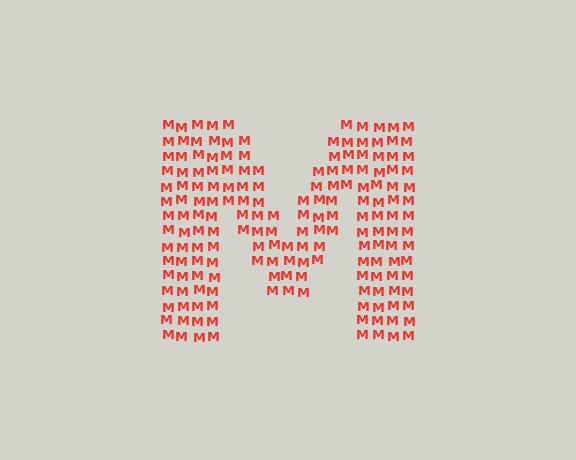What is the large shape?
The large shape is the letter M.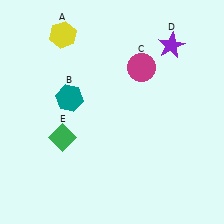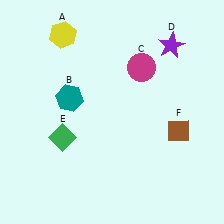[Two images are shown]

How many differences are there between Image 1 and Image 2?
There is 1 difference between the two images.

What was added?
A brown diamond (F) was added in Image 2.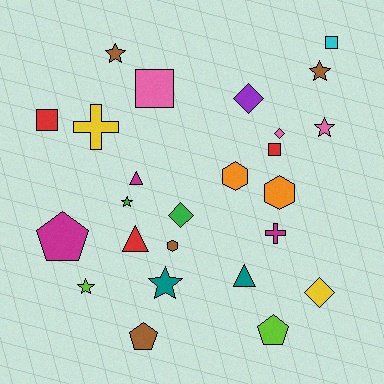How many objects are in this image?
There are 25 objects.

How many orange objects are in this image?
There are 2 orange objects.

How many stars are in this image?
There are 6 stars.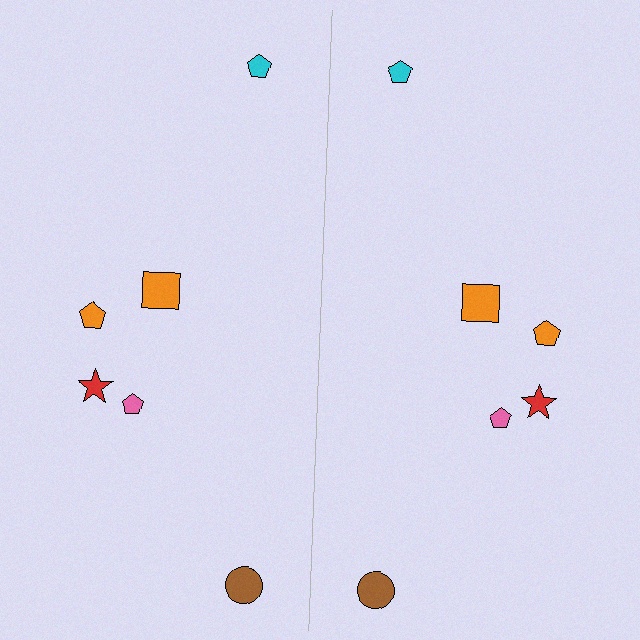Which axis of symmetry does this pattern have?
The pattern has a vertical axis of symmetry running through the center of the image.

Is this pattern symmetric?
Yes, this pattern has bilateral (reflection) symmetry.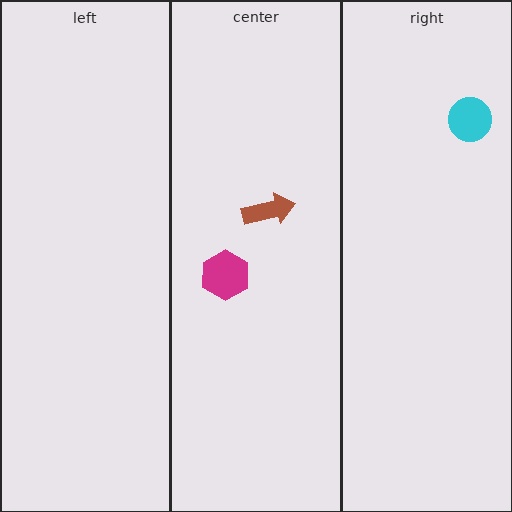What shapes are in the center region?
The magenta hexagon, the brown arrow.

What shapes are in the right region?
The cyan circle.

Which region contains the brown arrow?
The center region.